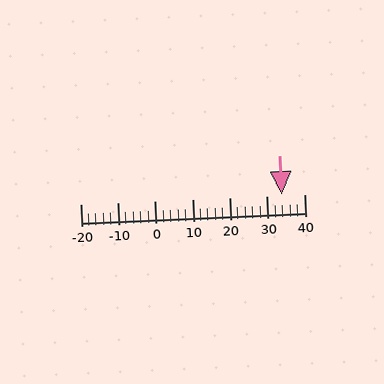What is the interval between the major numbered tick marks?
The major tick marks are spaced 10 units apart.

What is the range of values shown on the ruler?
The ruler shows values from -20 to 40.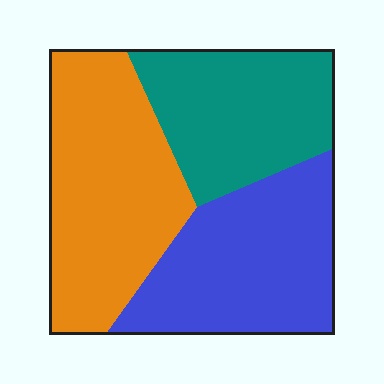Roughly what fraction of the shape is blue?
Blue takes up about one third (1/3) of the shape.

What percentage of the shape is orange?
Orange covers about 40% of the shape.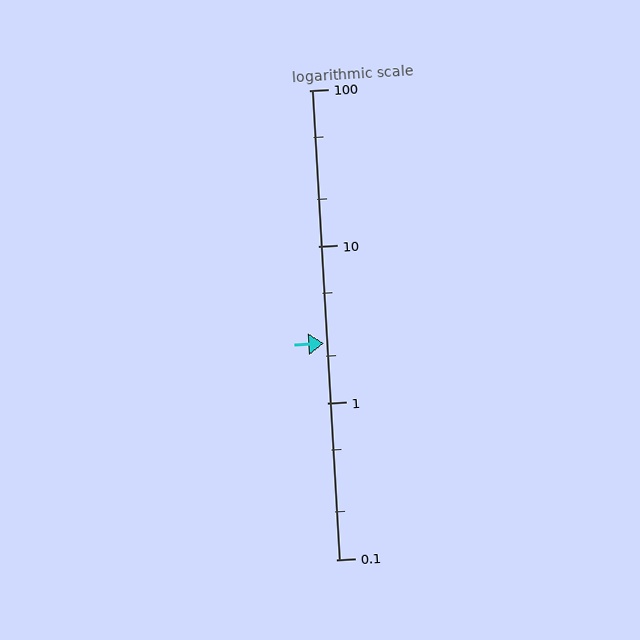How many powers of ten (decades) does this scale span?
The scale spans 3 decades, from 0.1 to 100.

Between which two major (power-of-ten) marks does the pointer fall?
The pointer is between 1 and 10.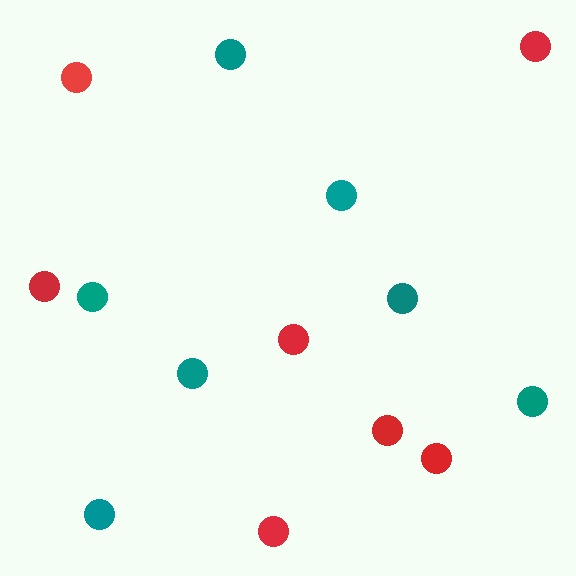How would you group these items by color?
There are 2 groups: one group of red circles (7) and one group of teal circles (7).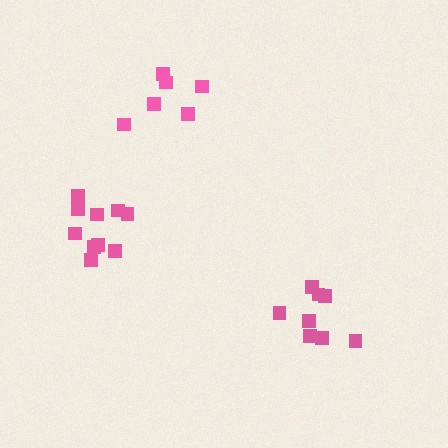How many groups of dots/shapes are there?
There are 3 groups.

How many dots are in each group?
Group 1: 8 dots, Group 2: 6 dots, Group 3: 10 dots (24 total).